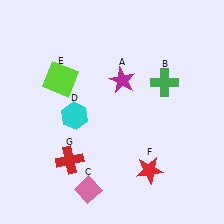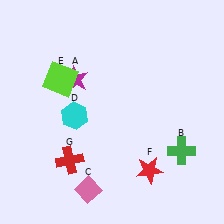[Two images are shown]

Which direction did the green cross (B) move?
The green cross (B) moved down.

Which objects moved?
The objects that moved are: the magenta star (A), the green cross (B).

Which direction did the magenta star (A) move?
The magenta star (A) moved left.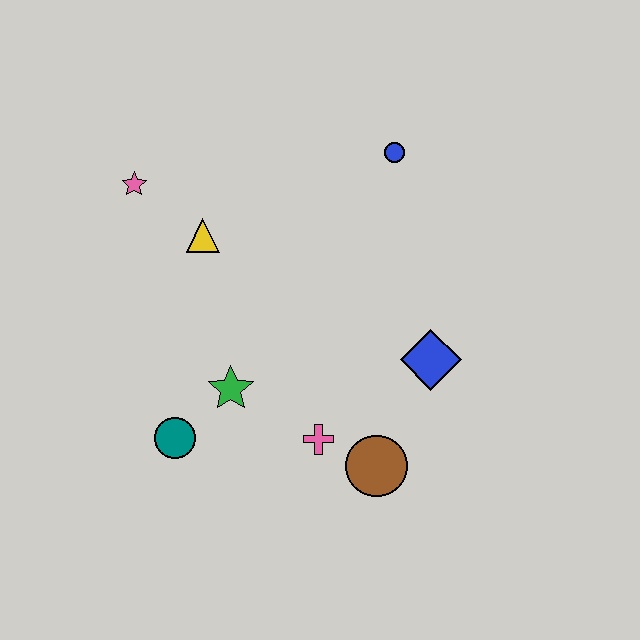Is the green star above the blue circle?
No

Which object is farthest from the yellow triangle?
The brown circle is farthest from the yellow triangle.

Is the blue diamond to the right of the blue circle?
Yes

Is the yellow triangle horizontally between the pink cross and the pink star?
Yes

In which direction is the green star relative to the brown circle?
The green star is to the left of the brown circle.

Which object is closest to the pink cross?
The brown circle is closest to the pink cross.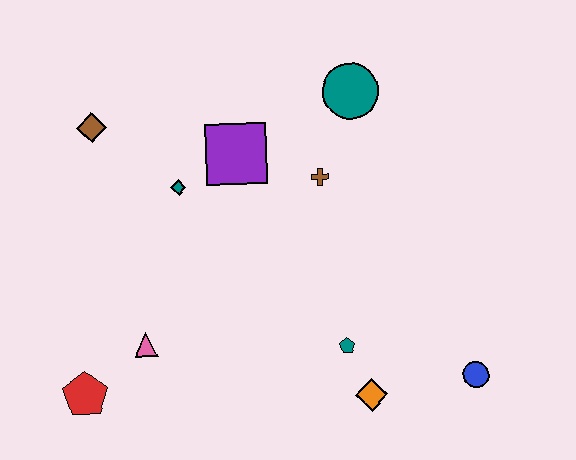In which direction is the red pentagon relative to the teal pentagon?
The red pentagon is to the left of the teal pentagon.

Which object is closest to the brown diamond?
The teal diamond is closest to the brown diamond.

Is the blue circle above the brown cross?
No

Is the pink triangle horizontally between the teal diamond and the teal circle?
No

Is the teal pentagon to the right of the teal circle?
No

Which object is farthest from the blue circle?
The brown diamond is farthest from the blue circle.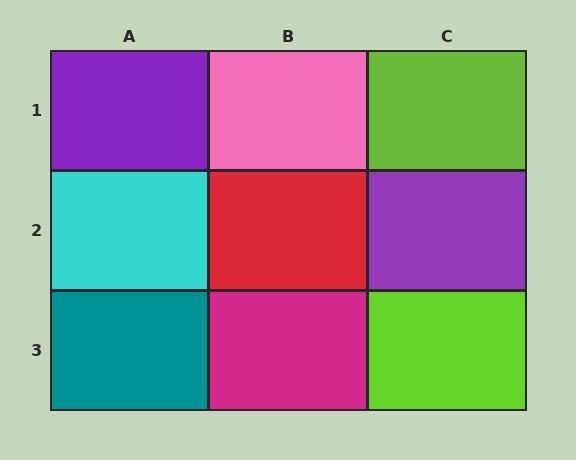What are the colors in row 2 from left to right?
Cyan, red, purple.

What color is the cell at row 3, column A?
Teal.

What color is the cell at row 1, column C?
Lime.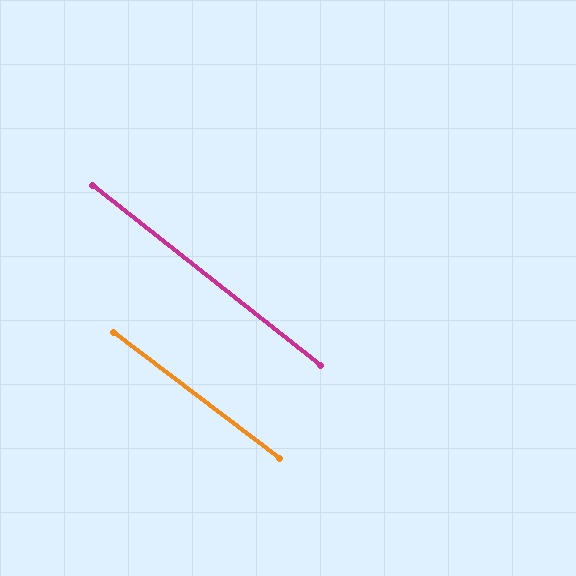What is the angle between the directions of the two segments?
Approximately 1 degree.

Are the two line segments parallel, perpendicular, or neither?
Parallel — their directions differ by only 1.0°.